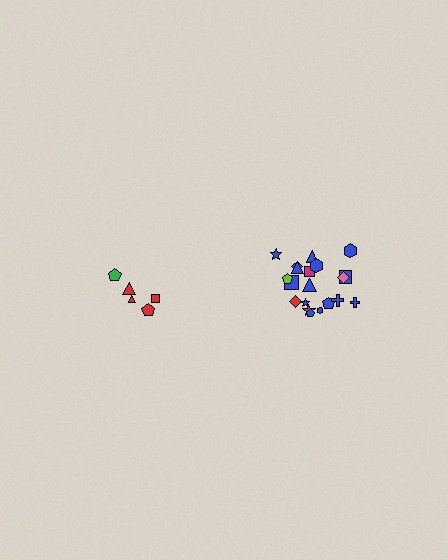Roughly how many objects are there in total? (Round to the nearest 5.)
Roughly 25 objects in total.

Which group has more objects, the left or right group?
The right group.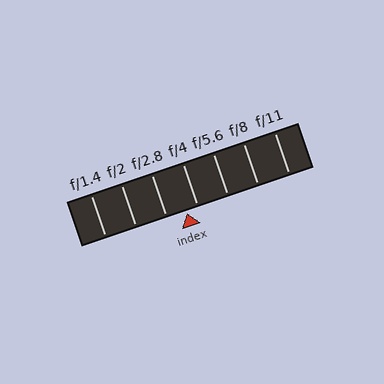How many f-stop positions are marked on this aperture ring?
There are 7 f-stop positions marked.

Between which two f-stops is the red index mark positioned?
The index mark is between f/2.8 and f/4.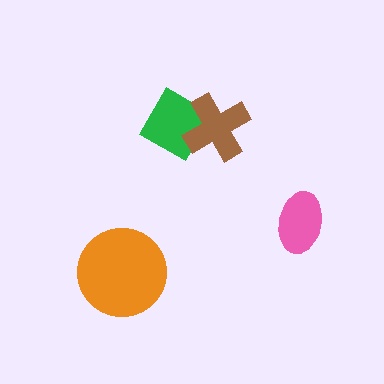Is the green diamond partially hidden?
Yes, it is partially covered by another shape.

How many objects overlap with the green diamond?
1 object overlaps with the green diamond.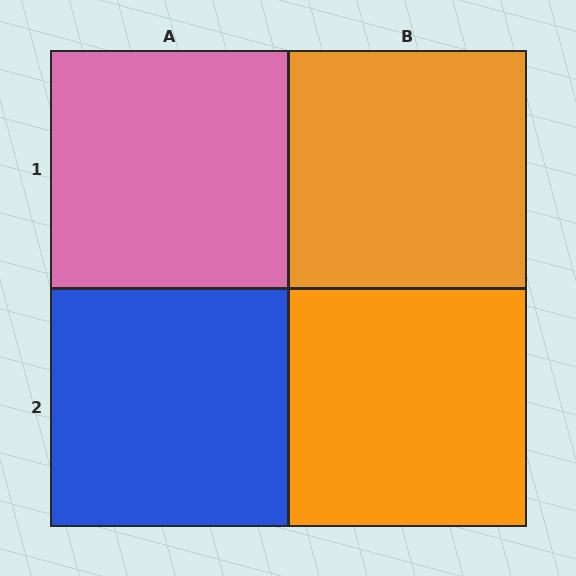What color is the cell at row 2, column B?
Orange.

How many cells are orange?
2 cells are orange.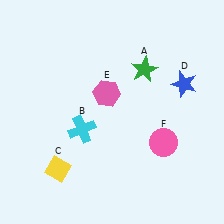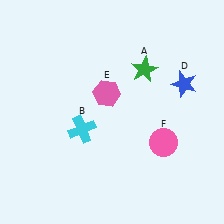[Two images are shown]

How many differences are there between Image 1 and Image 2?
There is 1 difference between the two images.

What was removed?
The yellow diamond (C) was removed in Image 2.